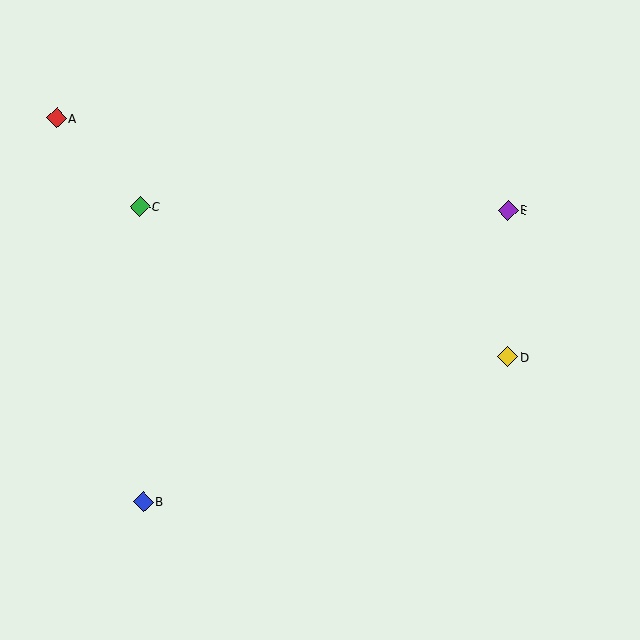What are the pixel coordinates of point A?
Point A is at (57, 118).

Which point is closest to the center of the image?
Point D at (508, 357) is closest to the center.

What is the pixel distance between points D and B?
The distance between D and B is 392 pixels.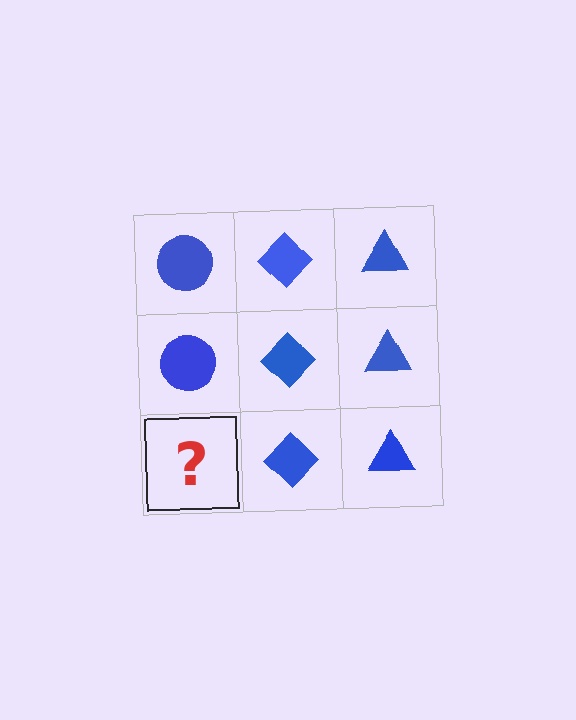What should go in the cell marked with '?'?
The missing cell should contain a blue circle.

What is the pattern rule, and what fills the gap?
The rule is that each column has a consistent shape. The gap should be filled with a blue circle.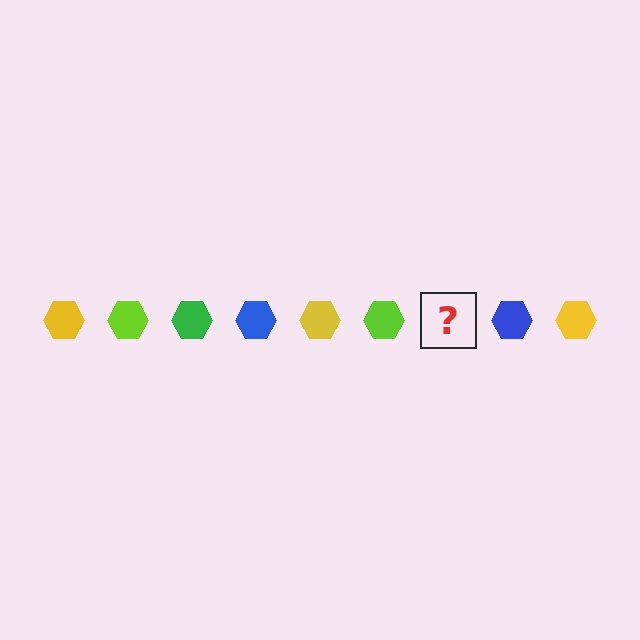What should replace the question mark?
The question mark should be replaced with a green hexagon.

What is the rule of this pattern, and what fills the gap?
The rule is that the pattern cycles through yellow, lime, green, blue hexagons. The gap should be filled with a green hexagon.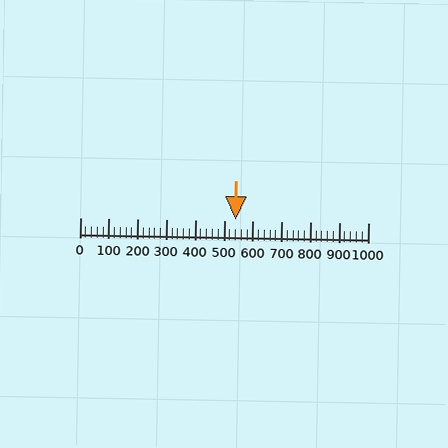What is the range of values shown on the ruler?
The ruler shows values from 0 to 1000.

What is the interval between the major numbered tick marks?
The major tick marks are spaced 100 units apart.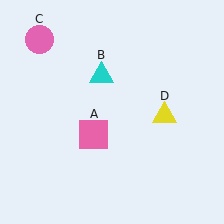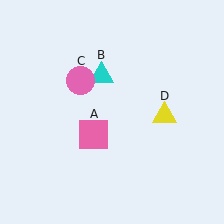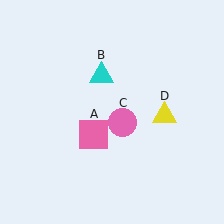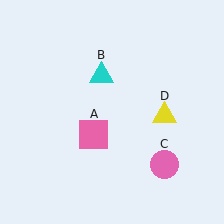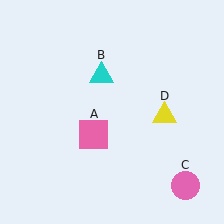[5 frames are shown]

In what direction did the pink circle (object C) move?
The pink circle (object C) moved down and to the right.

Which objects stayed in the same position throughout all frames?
Pink square (object A) and cyan triangle (object B) and yellow triangle (object D) remained stationary.